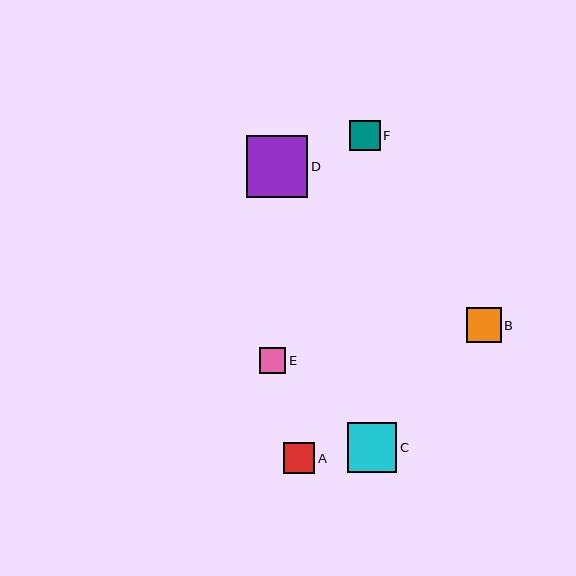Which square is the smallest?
Square E is the smallest with a size of approximately 26 pixels.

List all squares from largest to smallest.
From largest to smallest: D, C, B, A, F, E.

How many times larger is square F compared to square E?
Square F is approximately 1.2 times the size of square E.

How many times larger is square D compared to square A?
Square D is approximately 2.0 times the size of square A.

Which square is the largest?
Square D is the largest with a size of approximately 62 pixels.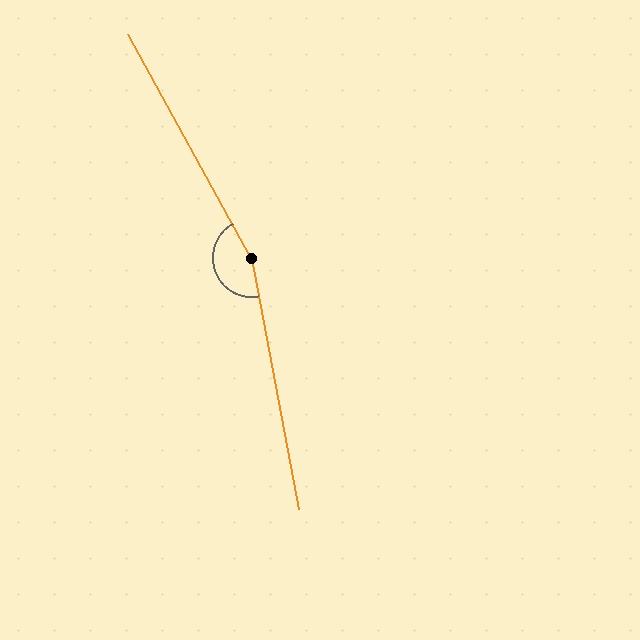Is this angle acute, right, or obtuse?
It is obtuse.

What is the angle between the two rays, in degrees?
Approximately 162 degrees.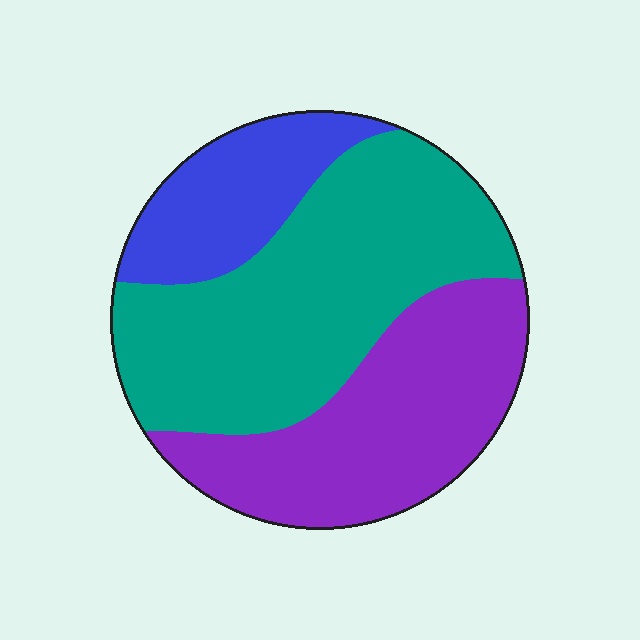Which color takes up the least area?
Blue, at roughly 20%.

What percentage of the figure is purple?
Purple takes up about one third (1/3) of the figure.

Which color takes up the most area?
Teal, at roughly 50%.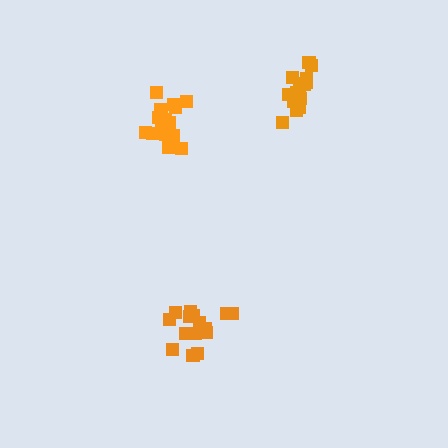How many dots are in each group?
Group 1: 19 dots, Group 2: 17 dots, Group 3: 16 dots (52 total).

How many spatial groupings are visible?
There are 3 spatial groupings.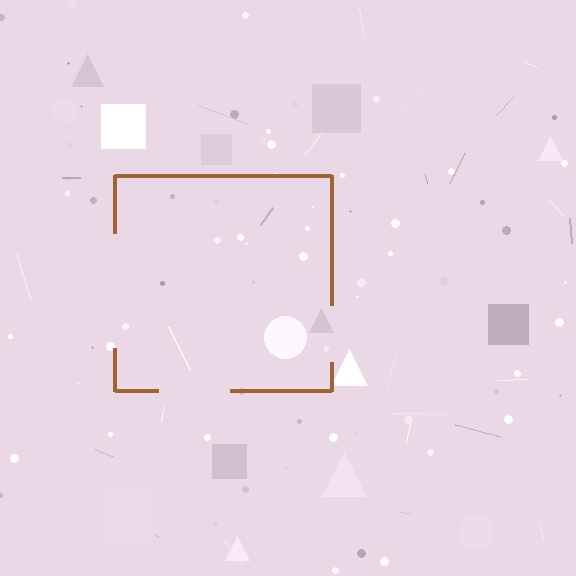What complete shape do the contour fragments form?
The contour fragments form a square.